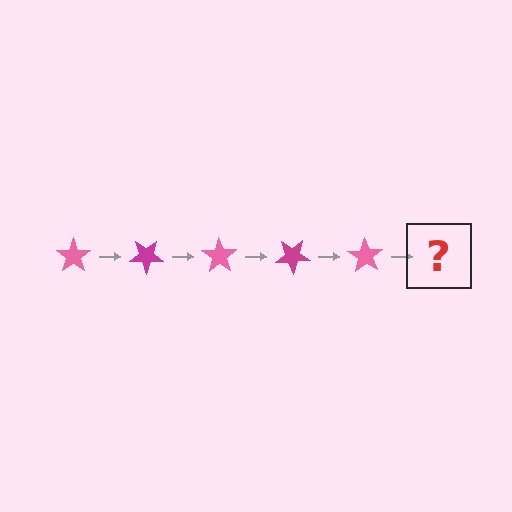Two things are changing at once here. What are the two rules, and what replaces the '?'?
The two rules are that it rotates 35 degrees each step and the color cycles through pink and magenta. The '?' should be a magenta star, rotated 175 degrees from the start.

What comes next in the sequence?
The next element should be a magenta star, rotated 175 degrees from the start.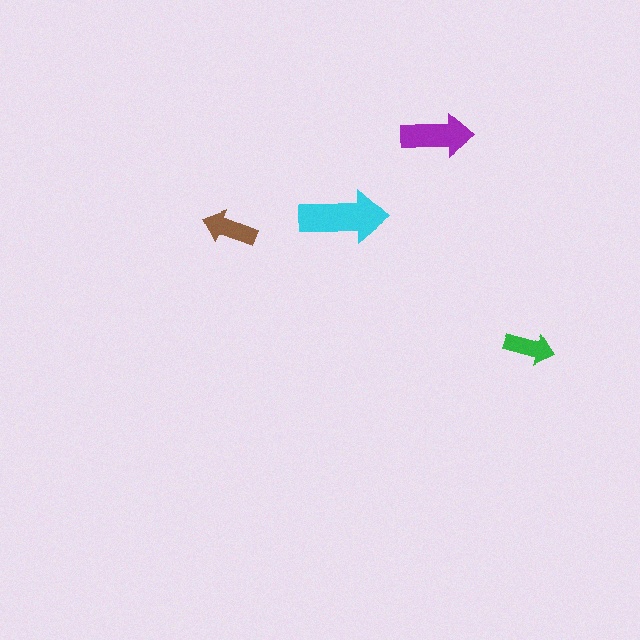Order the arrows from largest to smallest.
the cyan one, the purple one, the brown one, the green one.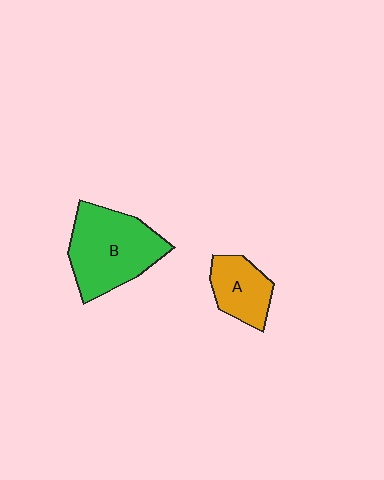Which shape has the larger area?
Shape B (green).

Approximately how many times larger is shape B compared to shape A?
Approximately 1.9 times.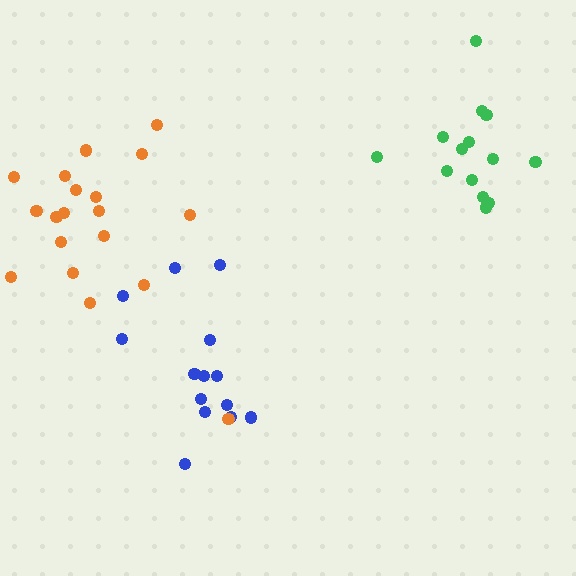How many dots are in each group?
Group 1: 14 dots, Group 2: 14 dots, Group 3: 19 dots (47 total).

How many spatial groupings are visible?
There are 3 spatial groupings.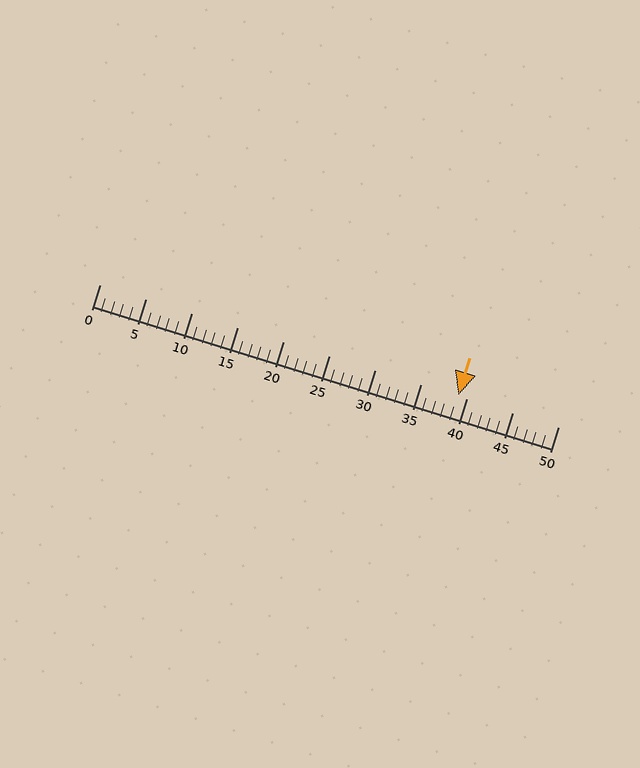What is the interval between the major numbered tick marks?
The major tick marks are spaced 5 units apart.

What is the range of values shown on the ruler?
The ruler shows values from 0 to 50.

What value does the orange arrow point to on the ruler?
The orange arrow points to approximately 39.